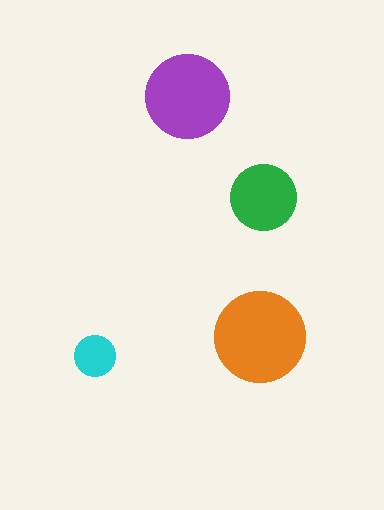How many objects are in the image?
There are 4 objects in the image.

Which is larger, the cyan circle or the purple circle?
The purple one.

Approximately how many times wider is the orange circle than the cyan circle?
About 2 times wider.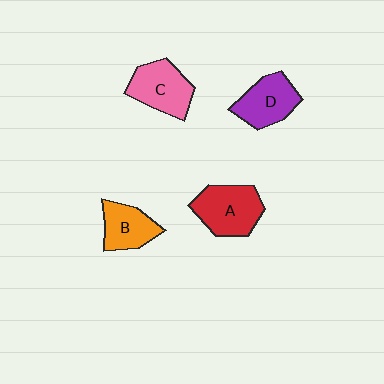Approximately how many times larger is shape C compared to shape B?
Approximately 1.3 times.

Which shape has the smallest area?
Shape B (orange).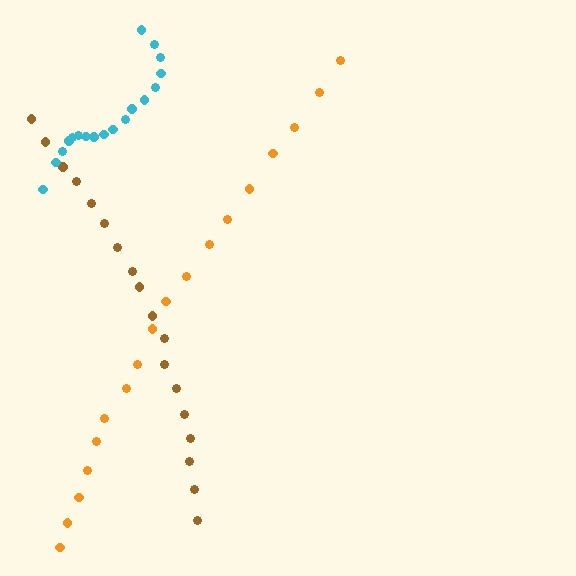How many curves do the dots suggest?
There are 3 distinct paths.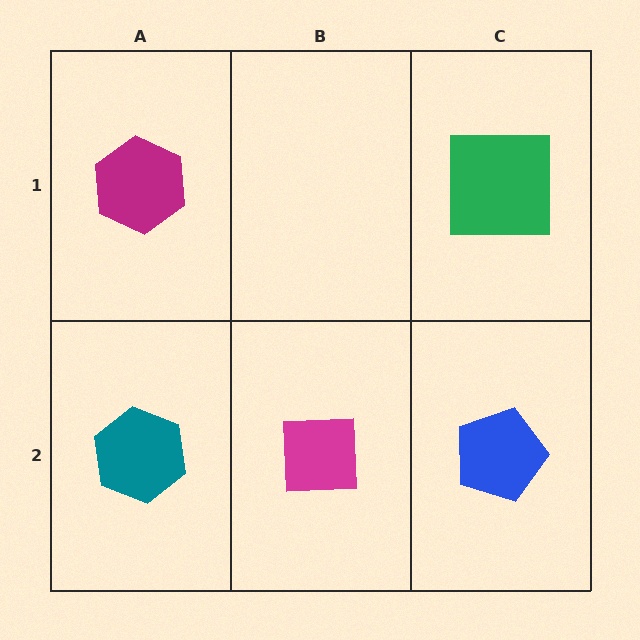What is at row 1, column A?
A magenta hexagon.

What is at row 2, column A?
A teal hexagon.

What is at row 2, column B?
A magenta square.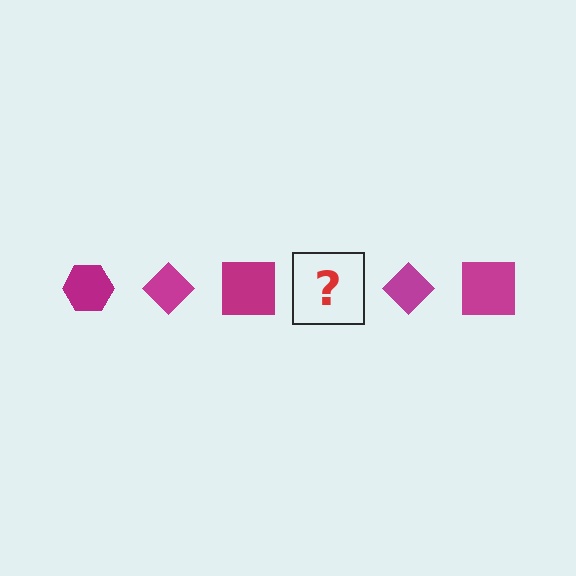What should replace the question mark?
The question mark should be replaced with a magenta hexagon.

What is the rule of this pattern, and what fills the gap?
The rule is that the pattern cycles through hexagon, diamond, square shapes in magenta. The gap should be filled with a magenta hexagon.